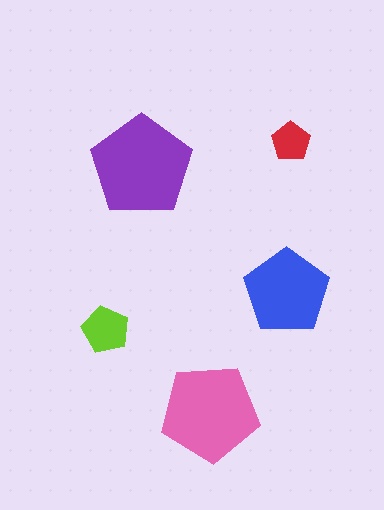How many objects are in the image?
There are 5 objects in the image.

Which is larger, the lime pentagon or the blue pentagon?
The blue one.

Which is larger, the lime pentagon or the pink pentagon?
The pink one.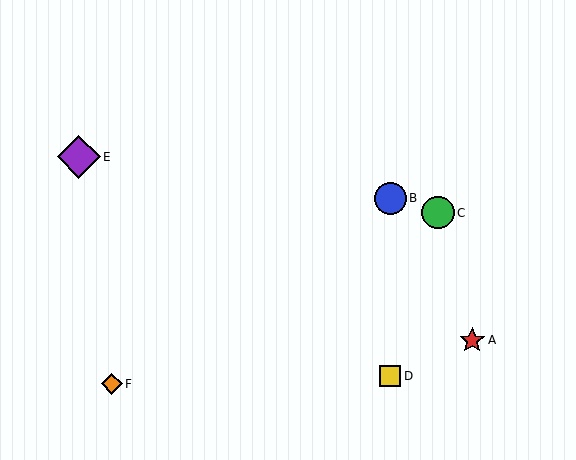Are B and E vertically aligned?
No, B is at x≈390 and E is at x≈79.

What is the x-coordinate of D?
Object D is at x≈390.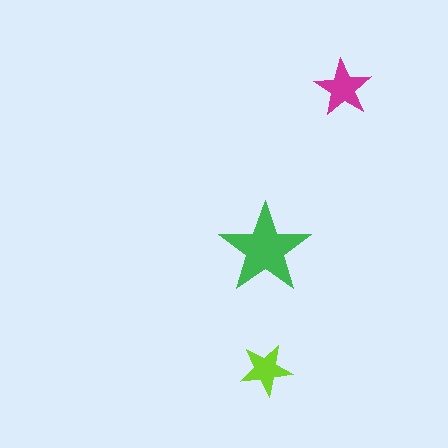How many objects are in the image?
There are 3 objects in the image.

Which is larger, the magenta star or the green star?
The green one.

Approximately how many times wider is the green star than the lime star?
About 2 times wider.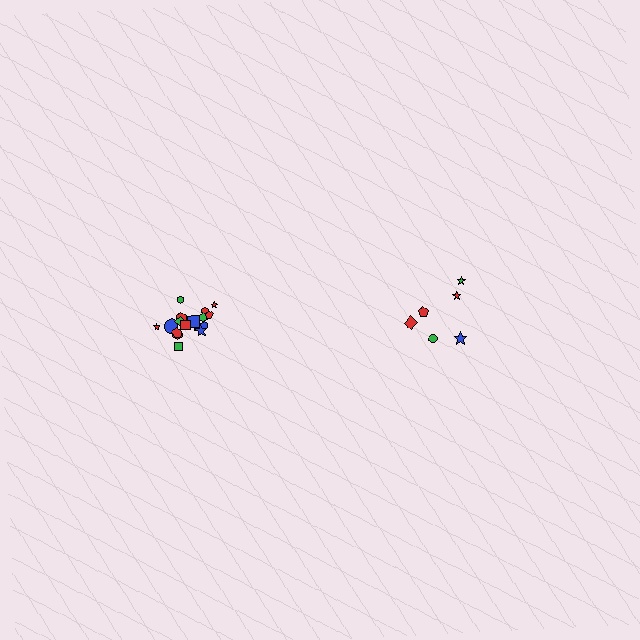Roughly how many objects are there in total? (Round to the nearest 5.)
Roughly 25 objects in total.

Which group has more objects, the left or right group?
The left group.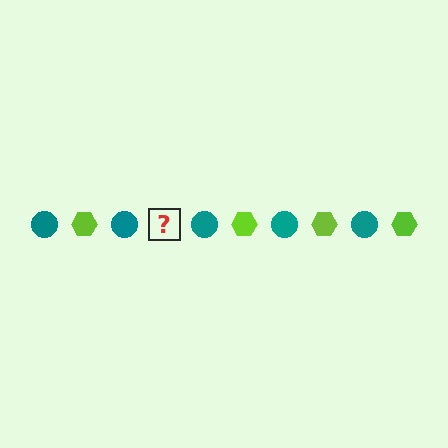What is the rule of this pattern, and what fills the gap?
The rule is that the pattern alternates between teal circle and lime hexagon. The gap should be filled with a lime hexagon.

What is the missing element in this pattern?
The missing element is a lime hexagon.